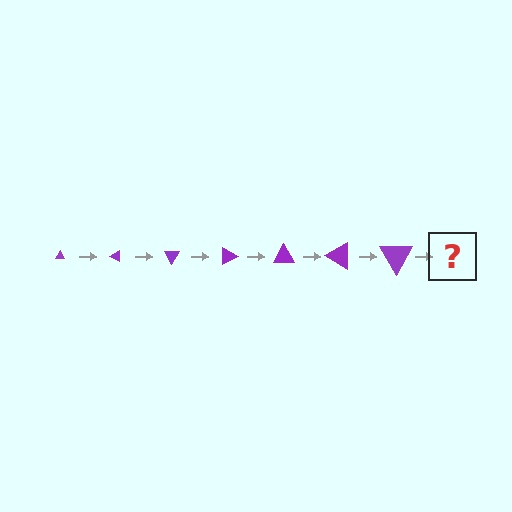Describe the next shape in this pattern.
It should be a triangle, larger than the previous one and rotated 210 degrees from the start.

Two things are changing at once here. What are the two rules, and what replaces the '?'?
The two rules are that the triangle grows larger each step and it rotates 30 degrees each step. The '?' should be a triangle, larger than the previous one and rotated 210 degrees from the start.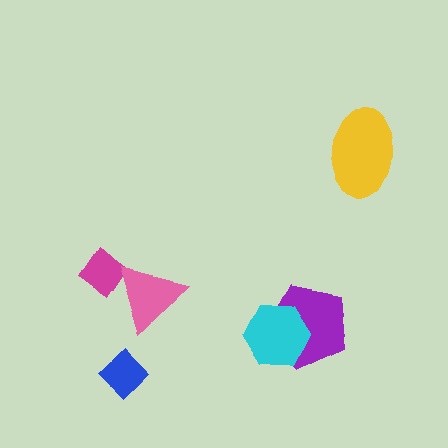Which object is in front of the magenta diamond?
The pink triangle is in front of the magenta diamond.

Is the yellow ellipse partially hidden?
No, no other shape covers it.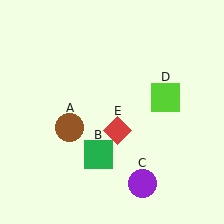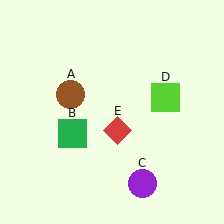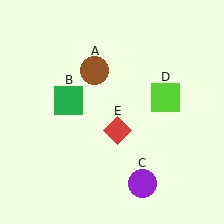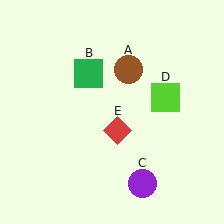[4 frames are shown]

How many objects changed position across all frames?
2 objects changed position: brown circle (object A), green square (object B).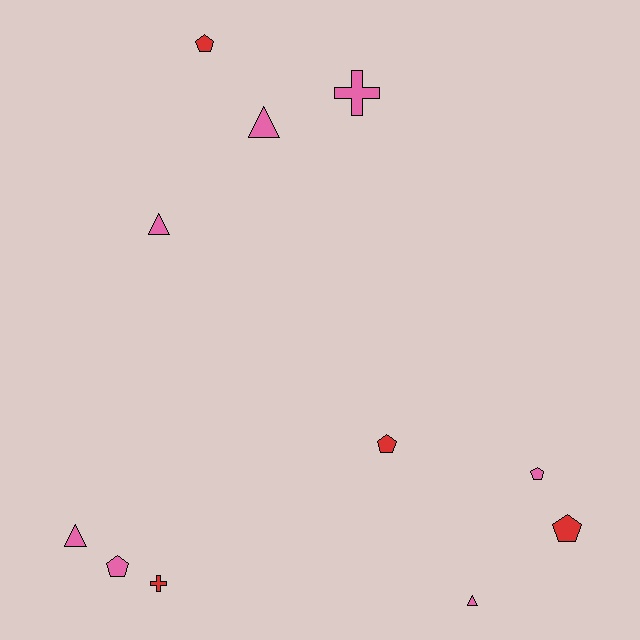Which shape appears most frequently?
Pentagon, with 5 objects.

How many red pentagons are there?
There are 3 red pentagons.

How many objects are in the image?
There are 11 objects.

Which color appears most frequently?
Pink, with 7 objects.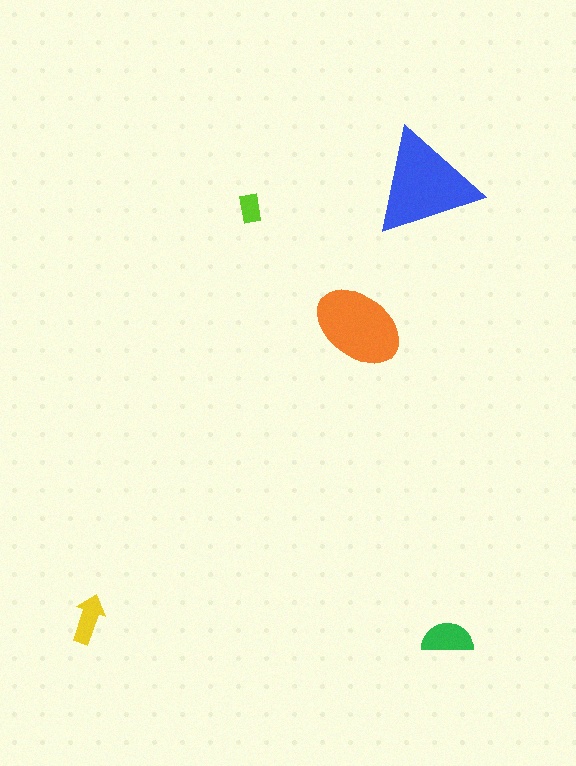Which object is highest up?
The blue triangle is topmost.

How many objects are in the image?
There are 5 objects in the image.